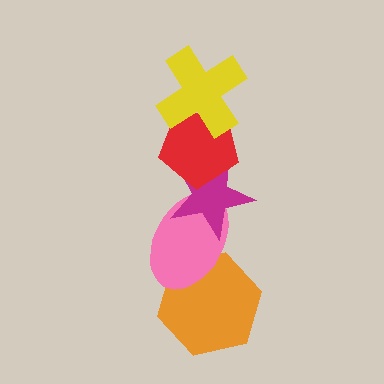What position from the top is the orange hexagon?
The orange hexagon is 5th from the top.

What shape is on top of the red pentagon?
The yellow cross is on top of the red pentagon.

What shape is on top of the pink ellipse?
The magenta star is on top of the pink ellipse.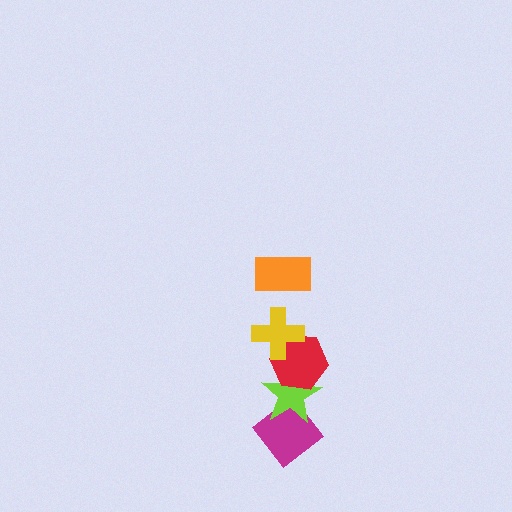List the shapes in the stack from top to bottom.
From top to bottom: the orange rectangle, the yellow cross, the red hexagon, the lime star, the magenta diamond.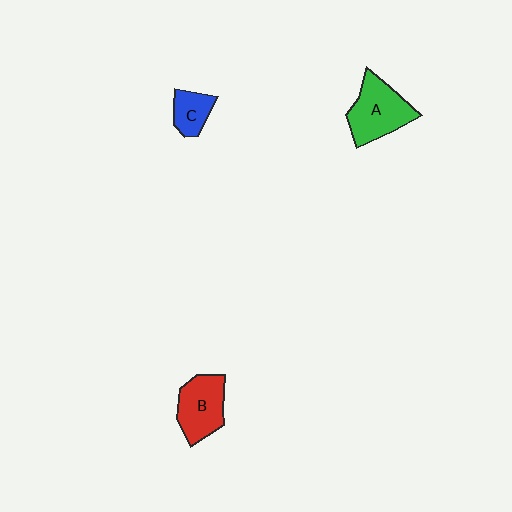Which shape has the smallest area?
Shape C (blue).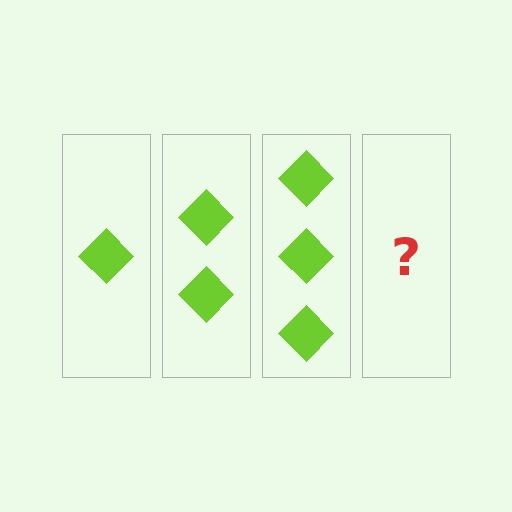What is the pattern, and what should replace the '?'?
The pattern is that each step adds one more diamond. The '?' should be 4 diamonds.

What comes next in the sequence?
The next element should be 4 diamonds.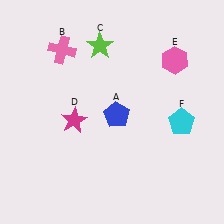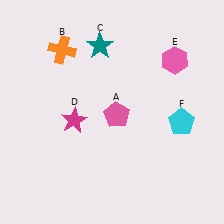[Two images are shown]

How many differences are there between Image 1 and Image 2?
There are 3 differences between the two images.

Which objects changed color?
A changed from blue to pink. B changed from pink to orange. C changed from lime to teal.